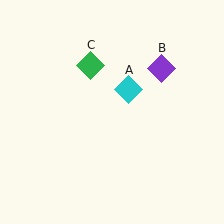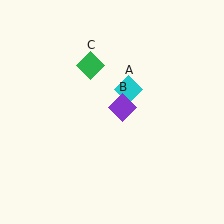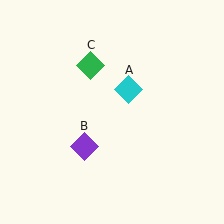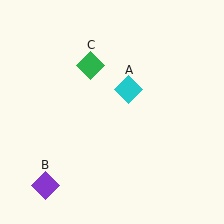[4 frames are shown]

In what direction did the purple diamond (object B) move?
The purple diamond (object B) moved down and to the left.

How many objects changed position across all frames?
1 object changed position: purple diamond (object B).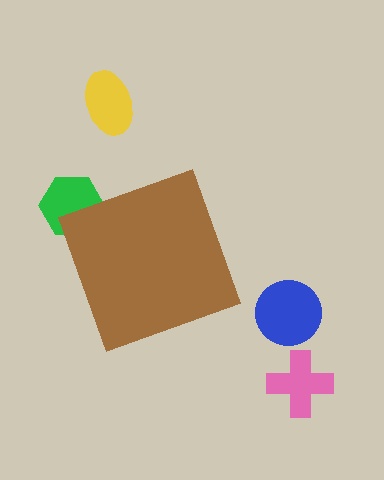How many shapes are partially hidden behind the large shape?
1 shape is partially hidden.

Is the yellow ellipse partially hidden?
No, the yellow ellipse is fully visible.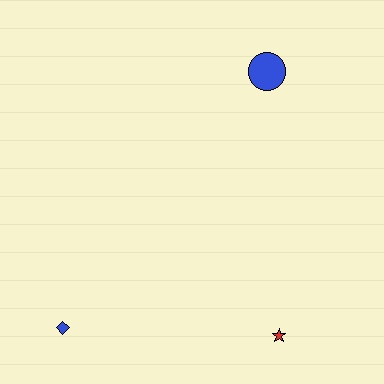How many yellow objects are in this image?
There are no yellow objects.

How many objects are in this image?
There are 3 objects.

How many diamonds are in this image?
There is 1 diamond.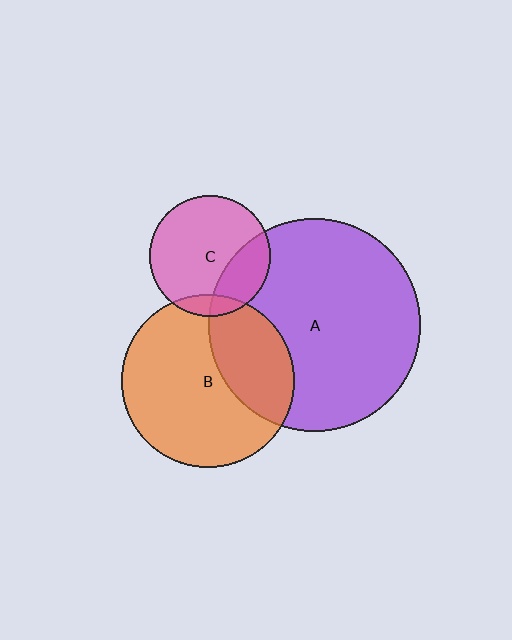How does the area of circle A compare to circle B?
Approximately 1.5 times.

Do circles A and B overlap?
Yes.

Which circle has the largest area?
Circle A (purple).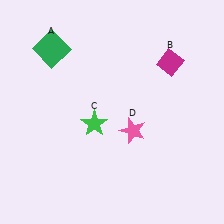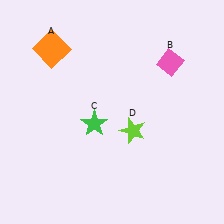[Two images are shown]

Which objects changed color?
A changed from green to orange. B changed from magenta to pink. D changed from pink to lime.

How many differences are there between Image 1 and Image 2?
There are 3 differences between the two images.